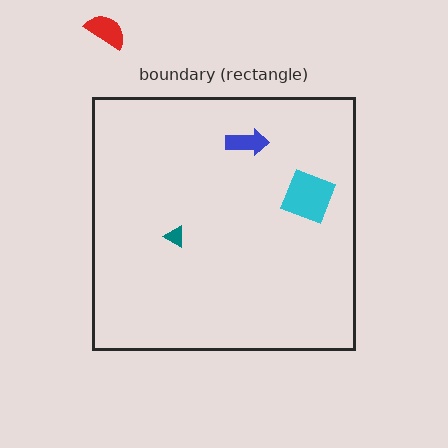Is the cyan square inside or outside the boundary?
Inside.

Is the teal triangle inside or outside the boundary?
Inside.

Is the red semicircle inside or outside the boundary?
Outside.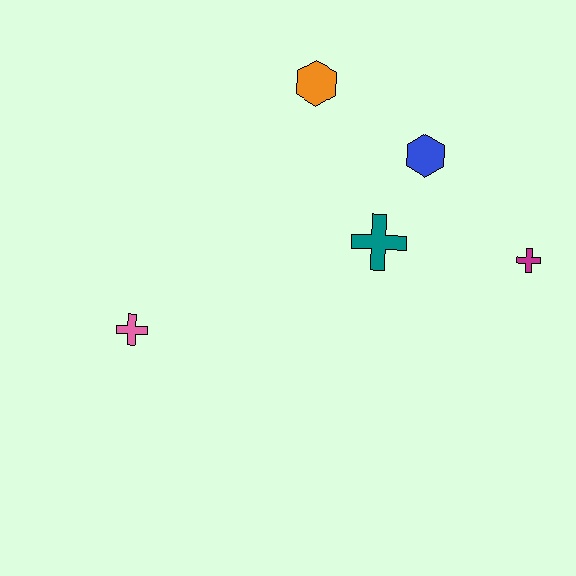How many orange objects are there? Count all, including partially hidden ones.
There is 1 orange object.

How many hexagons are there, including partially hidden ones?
There are 2 hexagons.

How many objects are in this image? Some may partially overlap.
There are 5 objects.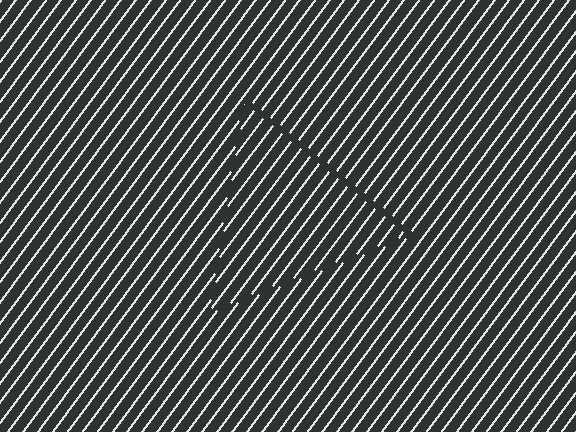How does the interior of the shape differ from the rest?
The interior of the shape contains the same grating, shifted by half a period — the contour is defined by the phase discontinuity where line-ends from the inner and outer gratings abut.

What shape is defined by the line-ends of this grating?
An illusory triangle. The interior of the shape contains the same grating, shifted by half a period — the contour is defined by the phase discontinuity where line-ends from the inner and outer gratings abut.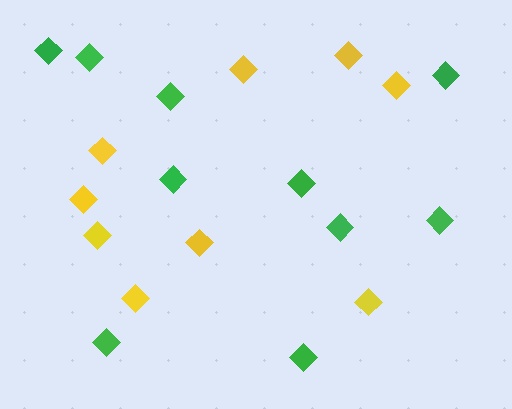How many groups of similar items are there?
There are 2 groups: one group of green diamonds (10) and one group of yellow diamonds (9).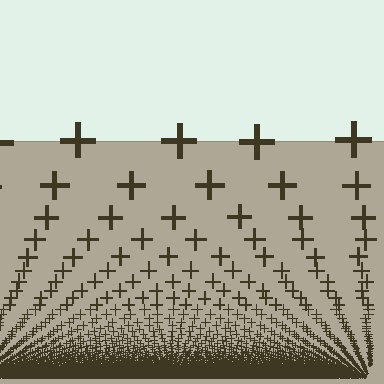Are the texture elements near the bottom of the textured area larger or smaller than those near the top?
Smaller. The gradient is inverted — elements near the bottom are smaller and denser.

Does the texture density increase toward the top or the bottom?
Density increases toward the bottom.